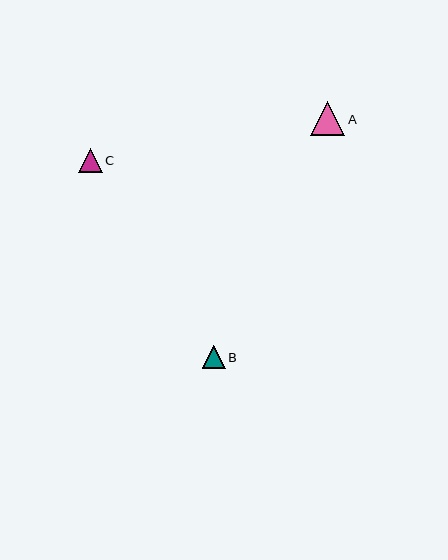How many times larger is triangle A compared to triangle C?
Triangle A is approximately 1.4 times the size of triangle C.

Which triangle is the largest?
Triangle A is the largest with a size of approximately 34 pixels.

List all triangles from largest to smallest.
From largest to smallest: A, C, B.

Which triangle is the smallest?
Triangle B is the smallest with a size of approximately 23 pixels.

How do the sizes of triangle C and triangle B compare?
Triangle C and triangle B are approximately the same size.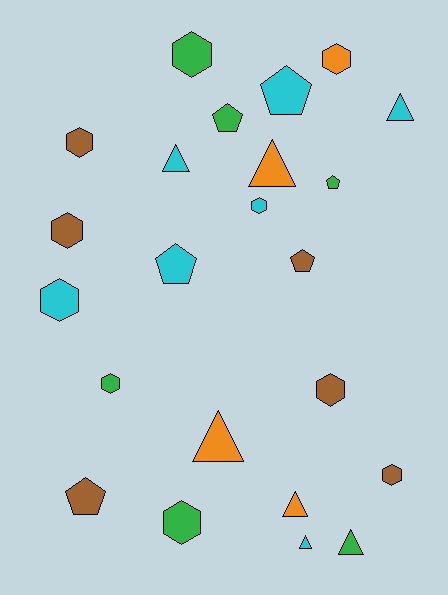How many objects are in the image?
There are 23 objects.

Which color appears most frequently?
Cyan, with 7 objects.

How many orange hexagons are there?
There is 1 orange hexagon.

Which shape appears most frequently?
Hexagon, with 10 objects.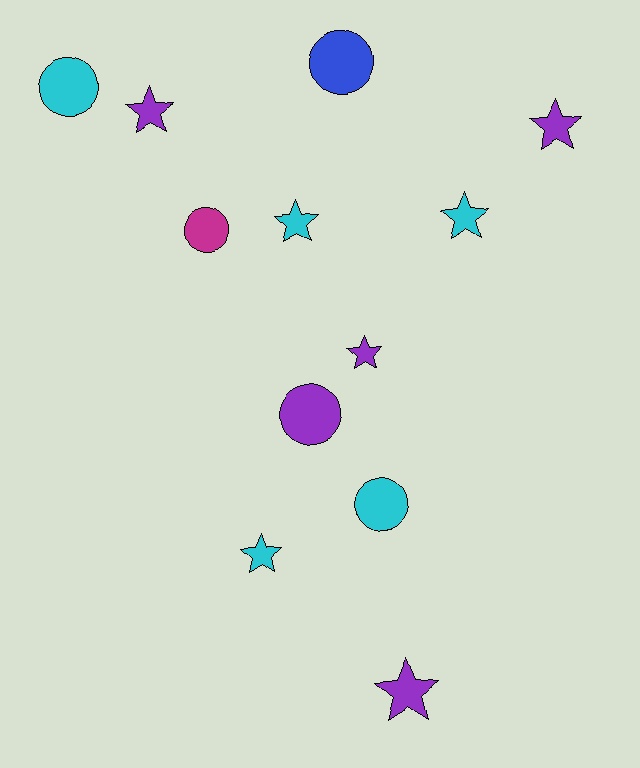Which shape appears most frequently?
Star, with 7 objects.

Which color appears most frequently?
Cyan, with 5 objects.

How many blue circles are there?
There is 1 blue circle.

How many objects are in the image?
There are 12 objects.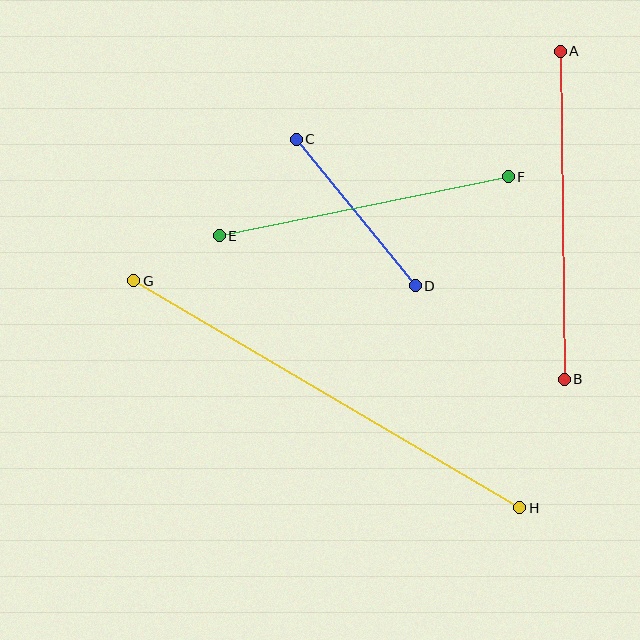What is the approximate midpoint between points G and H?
The midpoint is at approximately (327, 394) pixels.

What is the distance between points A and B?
The distance is approximately 328 pixels.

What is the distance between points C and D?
The distance is approximately 189 pixels.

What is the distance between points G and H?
The distance is approximately 448 pixels.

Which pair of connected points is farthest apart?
Points G and H are farthest apart.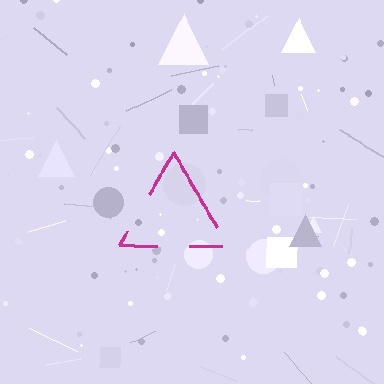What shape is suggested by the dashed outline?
The dashed outline suggests a triangle.